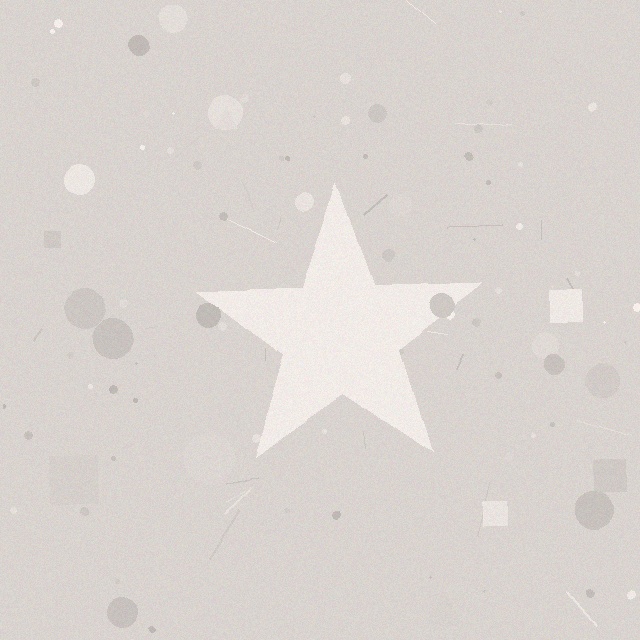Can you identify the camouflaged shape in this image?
The camouflaged shape is a star.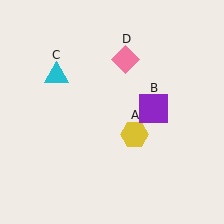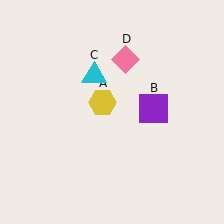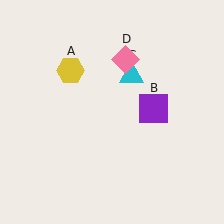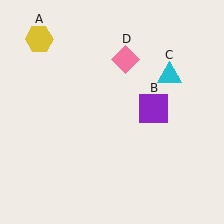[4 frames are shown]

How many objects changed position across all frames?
2 objects changed position: yellow hexagon (object A), cyan triangle (object C).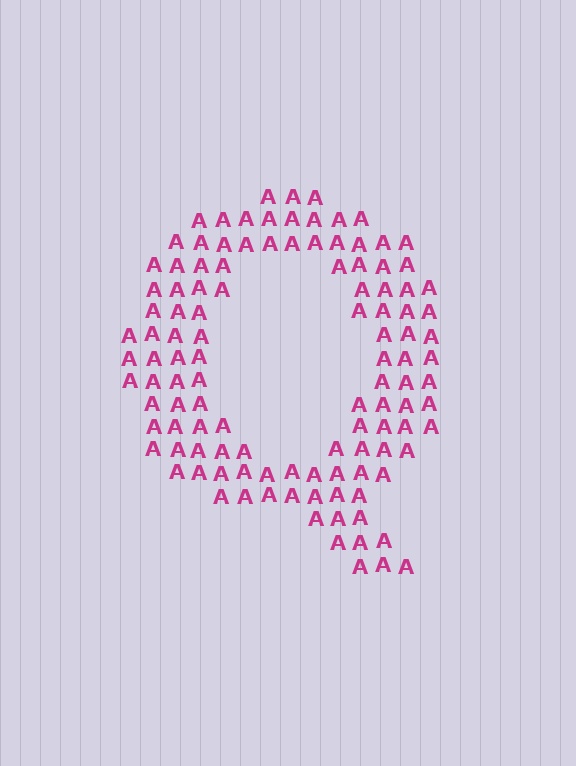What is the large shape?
The large shape is the letter Q.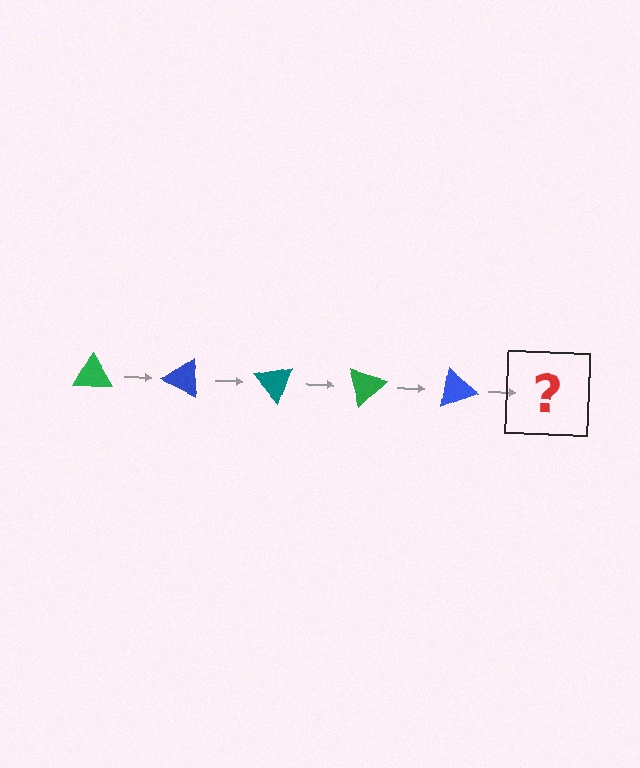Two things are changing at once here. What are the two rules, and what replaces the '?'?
The two rules are that it rotates 25 degrees each step and the color cycles through green, blue, and teal. The '?' should be a teal triangle, rotated 125 degrees from the start.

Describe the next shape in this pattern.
It should be a teal triangle, rotated 125 degrees from the start.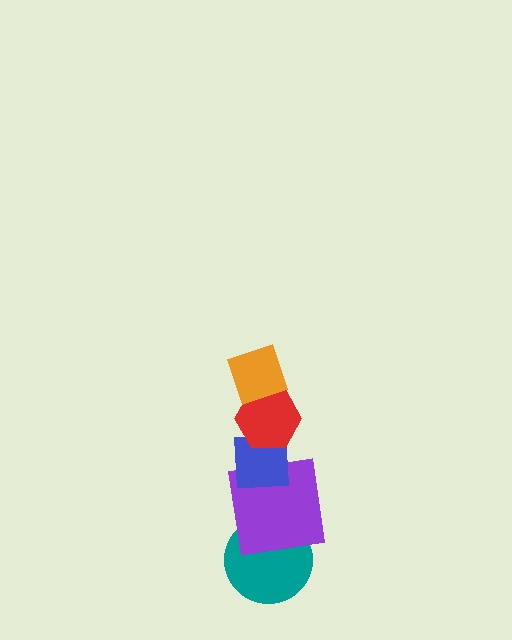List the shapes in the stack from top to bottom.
From top to bottom: the orange diamond, the red hexagon, the blue square, the purple square, the teal circle.